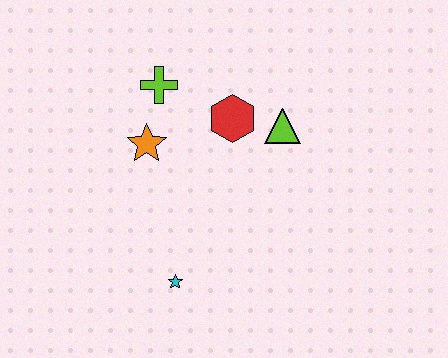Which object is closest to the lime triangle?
The red hexagon is closest to the lime triangle.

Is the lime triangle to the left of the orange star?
No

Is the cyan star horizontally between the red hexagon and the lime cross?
Yes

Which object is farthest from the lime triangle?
The cyan star is farthest from the lime triangle.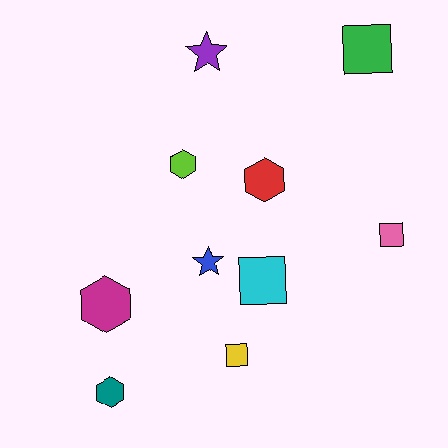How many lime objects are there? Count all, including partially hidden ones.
There is 1 lime object.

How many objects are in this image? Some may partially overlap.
There are 10 objects.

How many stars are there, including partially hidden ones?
There are 2 stars.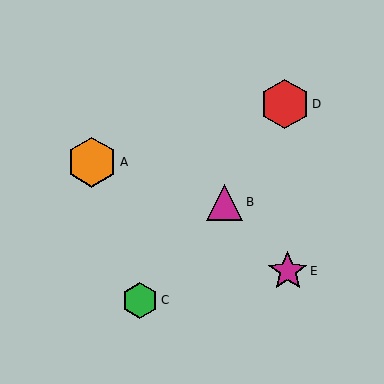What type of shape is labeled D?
Shape D is a red hexagon.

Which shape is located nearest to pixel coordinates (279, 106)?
The red hexagon (labeled D) at (285, 104) is nearest to that location.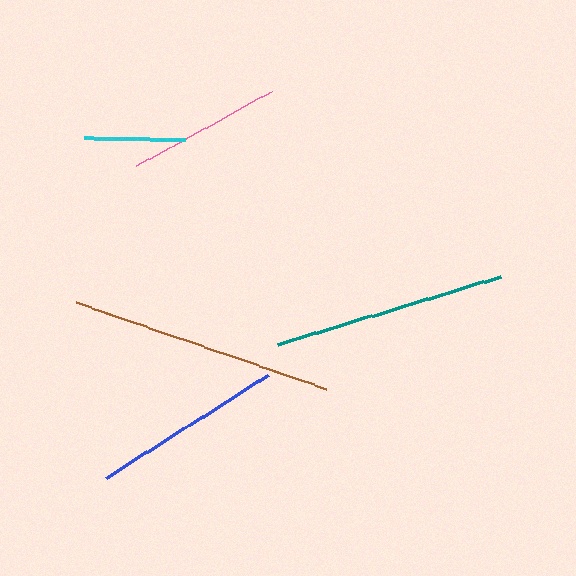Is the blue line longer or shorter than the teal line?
The teal line is longer than the blue line.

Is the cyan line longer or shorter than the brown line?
The brown line is longer than the cyan line.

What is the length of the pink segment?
The pink segment is approximately 155 pixels long.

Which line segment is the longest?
The brown line is the longest at approximately 265 pixels.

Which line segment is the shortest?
The cyan line is the shortest at approximately 101 pixels.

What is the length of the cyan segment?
The cyan segment is approximately 101 pixels long.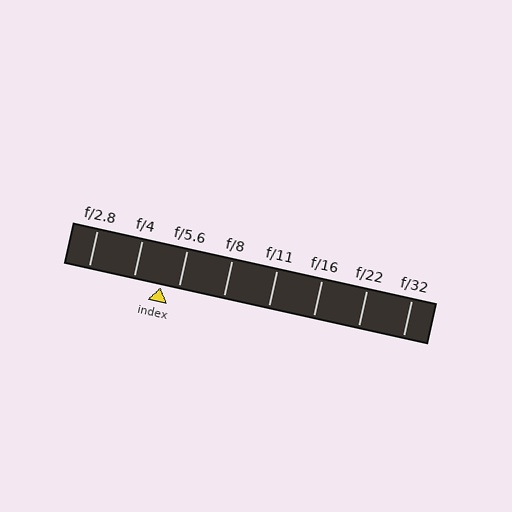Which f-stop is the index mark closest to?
The index mark is closest to f/5.6.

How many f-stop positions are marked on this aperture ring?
There are 8 f-stop positions marked.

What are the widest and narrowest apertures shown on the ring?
The widest aperture shown is f/2.8 and the narrowest is f/32.